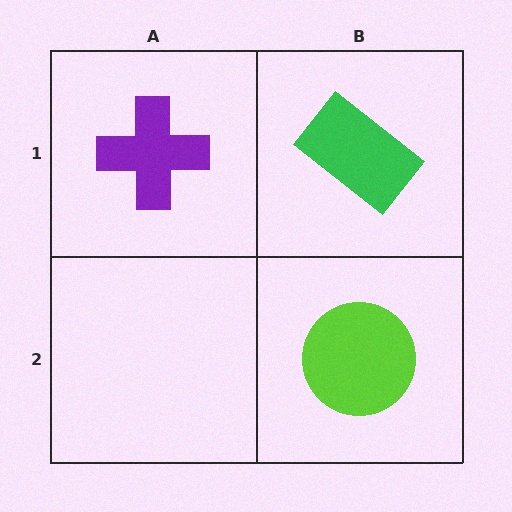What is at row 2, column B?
A lime circle.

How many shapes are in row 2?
1 shape.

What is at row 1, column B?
A green rectangle.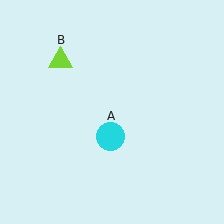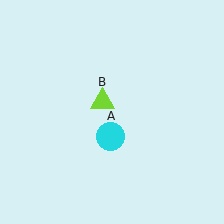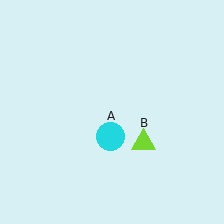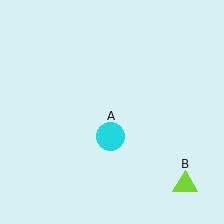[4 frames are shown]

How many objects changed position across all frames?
1 object changed position: lime triangle (object B).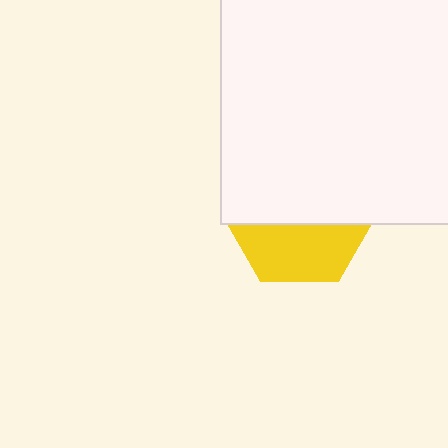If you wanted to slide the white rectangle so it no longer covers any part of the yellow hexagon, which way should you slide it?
Slide it up — that is the most direct way to separate the two shapes.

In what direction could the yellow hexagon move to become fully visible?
The yellow hexagon could move down. That would shift it out from behind the white rectangle entirely.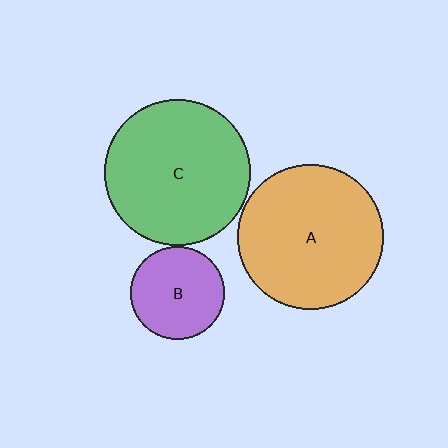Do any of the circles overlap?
No, none of the circles overlap.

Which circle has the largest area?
Circle A (orange).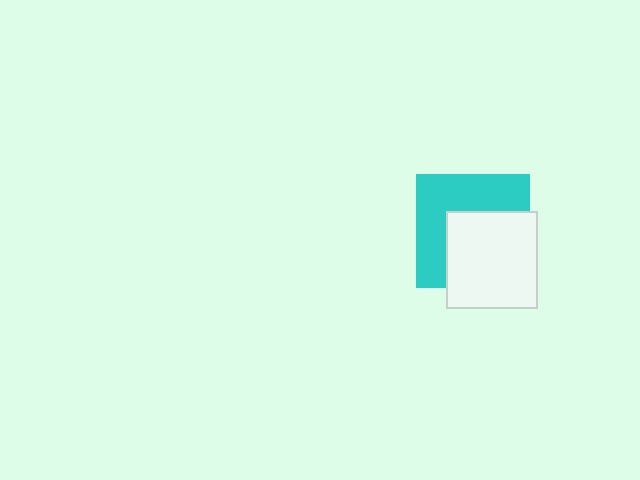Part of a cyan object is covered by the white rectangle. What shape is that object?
It is a square.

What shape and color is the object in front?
The object in front is a white rectangle.